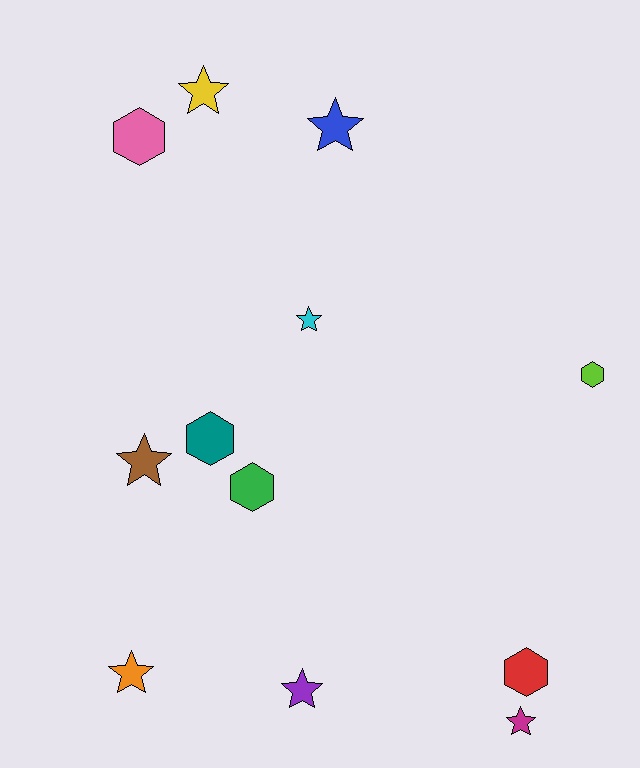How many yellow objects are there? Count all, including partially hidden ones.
There is 1 yellow object.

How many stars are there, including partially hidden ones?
There are 7 stars.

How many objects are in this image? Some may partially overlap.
There are 12 objects.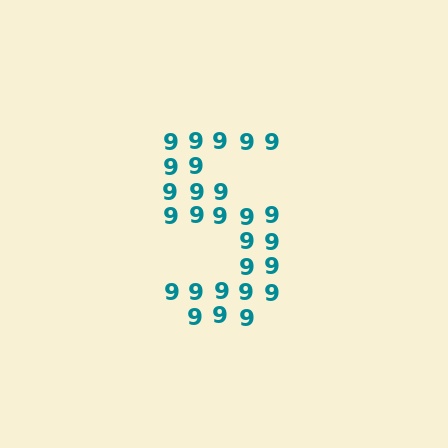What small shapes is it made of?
It is made of small digit 9's.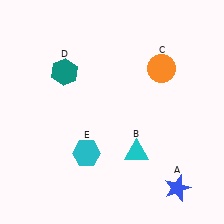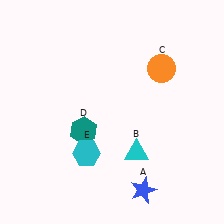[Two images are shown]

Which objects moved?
The objects that moved are: the blue star (A), the teal hexagon (D).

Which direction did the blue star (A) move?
The blue star (A) moved left.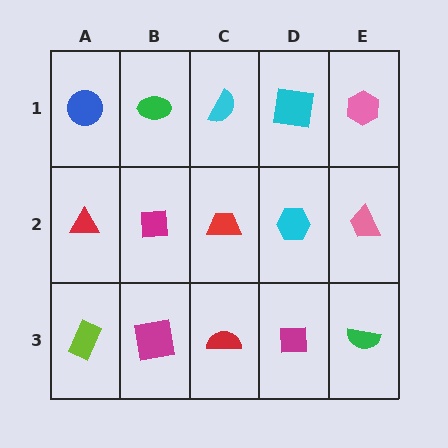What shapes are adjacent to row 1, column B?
A magenta square (row 2, column B), a blue circle (row 1, column A), a cyan semicircle (row 1, column C).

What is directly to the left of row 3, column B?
A lime rectangle.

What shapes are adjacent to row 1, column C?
A red trapezoid (row 2, column C), a green ellipse (row 1, column B), a cyan square (row 1, column D).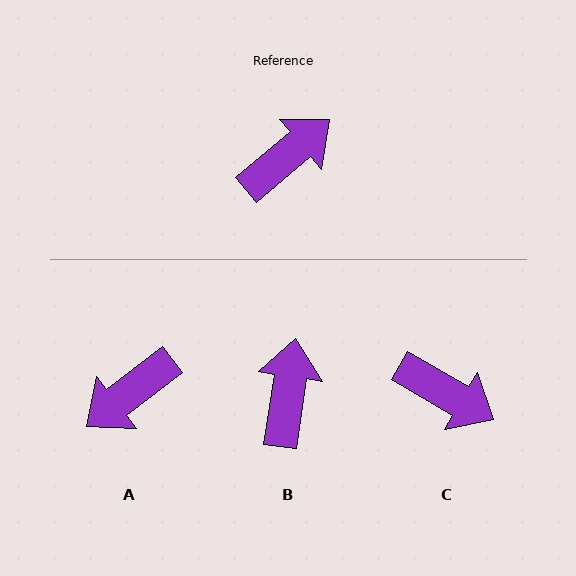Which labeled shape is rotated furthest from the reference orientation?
A, about 178 degrees away.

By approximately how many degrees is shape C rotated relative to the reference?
Approximately 70 degrees clockwise.